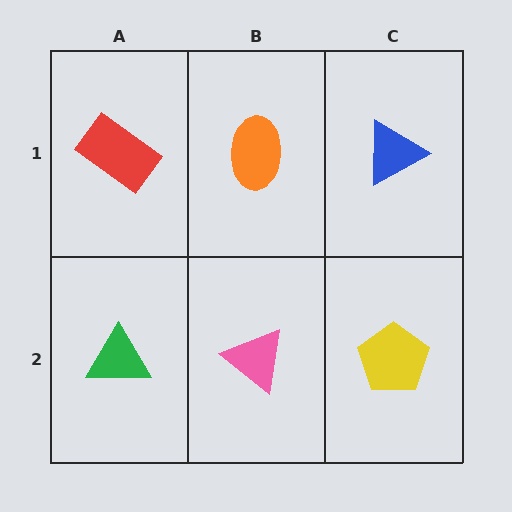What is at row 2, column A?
A green triangle.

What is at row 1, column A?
A red rectangle.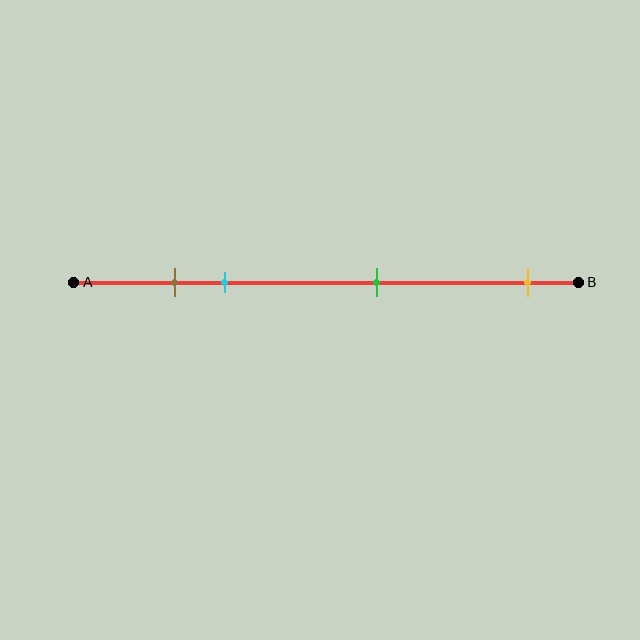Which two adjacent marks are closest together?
The brown and cyan marks are the closest adjacent pair.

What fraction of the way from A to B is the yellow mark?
The yellow mark is approximately 90% (0.9) of the way from A to B.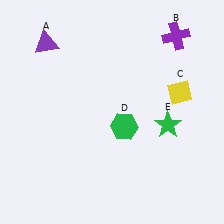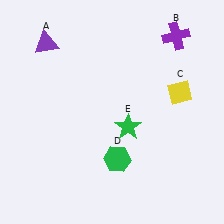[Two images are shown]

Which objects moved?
The objects that moved are: the green hexagon (D), the green star (E).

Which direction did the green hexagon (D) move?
The green hexagon (D) moved down.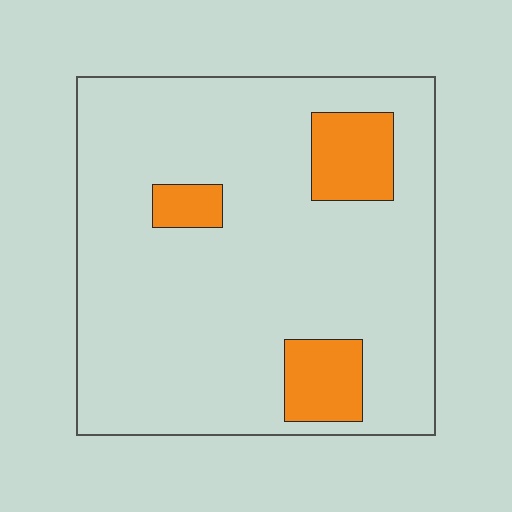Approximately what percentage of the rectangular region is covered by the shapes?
Approximately 15%.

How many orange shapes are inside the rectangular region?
3.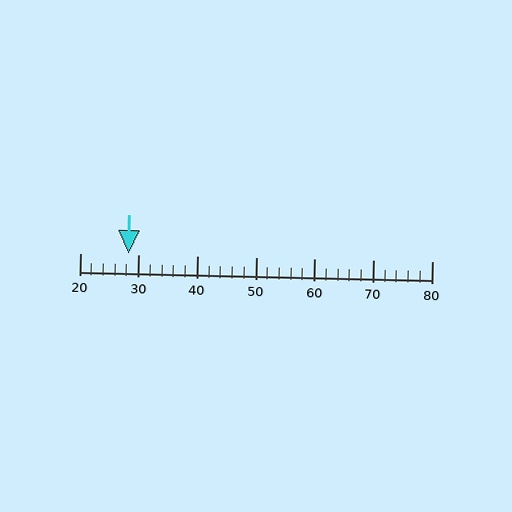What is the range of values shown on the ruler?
The ruler shows values from 20 to 80.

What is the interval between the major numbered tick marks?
The major tick marks are spaced 10 units apart.